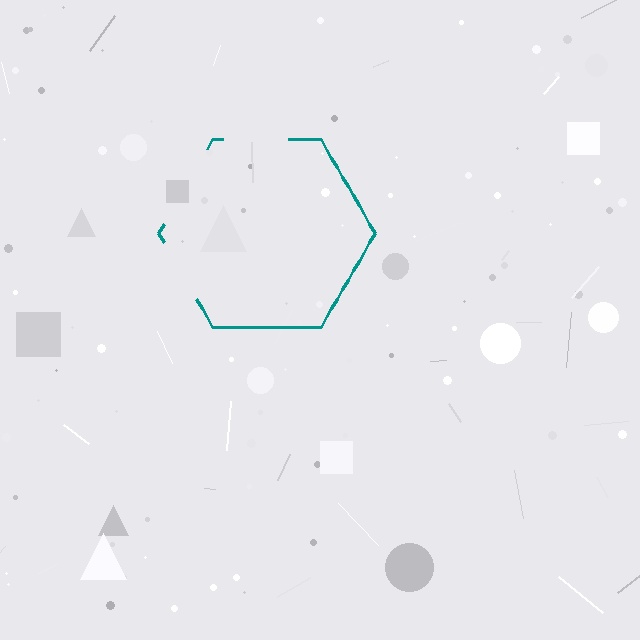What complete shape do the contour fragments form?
The contour fragments form a hexagon.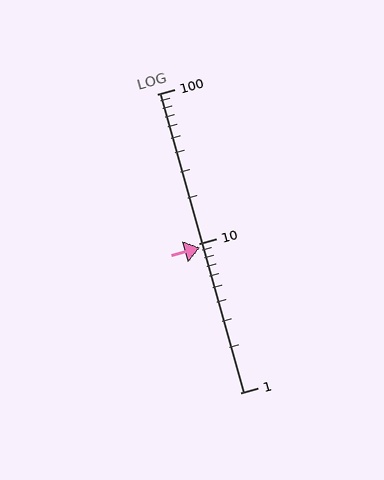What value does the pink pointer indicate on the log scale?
The pointer indicates approximately 9.4.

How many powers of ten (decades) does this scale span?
The scale spans 2 decades, from 1 to 100.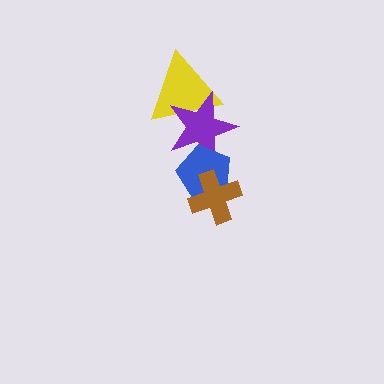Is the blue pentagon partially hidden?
Yes, it is partially covered by another shape.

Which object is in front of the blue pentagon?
The brown cross is in front of the blue pentagon.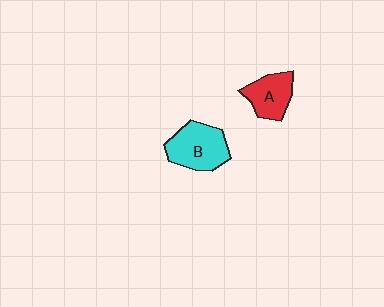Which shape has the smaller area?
Shape A (red).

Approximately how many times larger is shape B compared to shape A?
Approximately 1.4 times.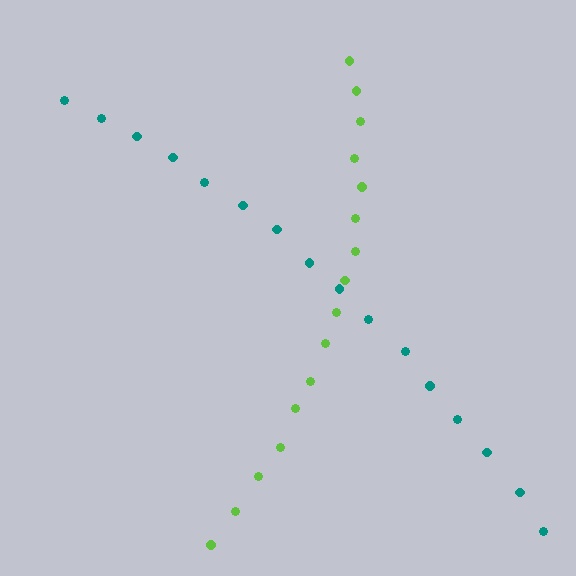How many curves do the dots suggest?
There are 2 distinct paths.